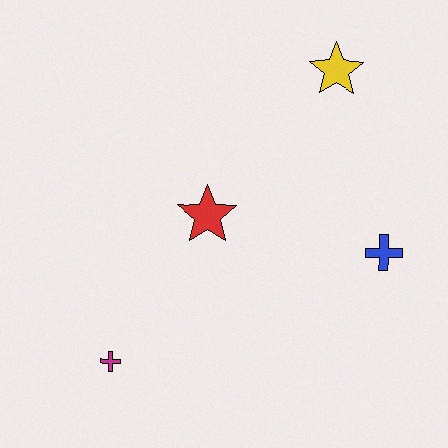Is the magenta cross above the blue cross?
No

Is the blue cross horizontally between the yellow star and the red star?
No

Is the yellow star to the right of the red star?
Yes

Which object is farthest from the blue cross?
The magenta cross is farthest from the blue cross.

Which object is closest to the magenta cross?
The red star is closest to the magenta cross.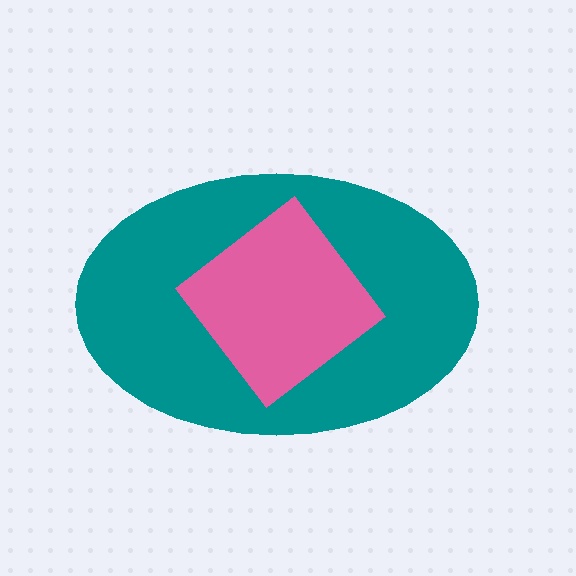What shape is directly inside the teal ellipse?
The pink diamond.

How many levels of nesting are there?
2.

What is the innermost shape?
The pink diamond.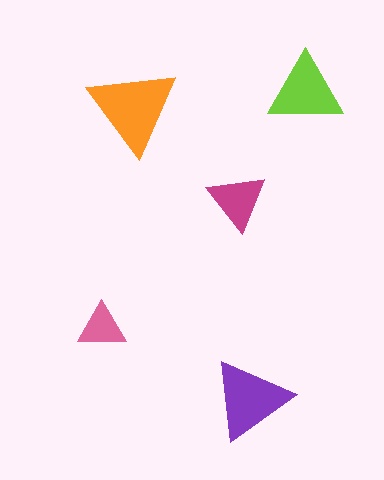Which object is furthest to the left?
The pink triangle is leftmost.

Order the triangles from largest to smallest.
the orange one, the purple one, the lime one, the magenta one, the pink one.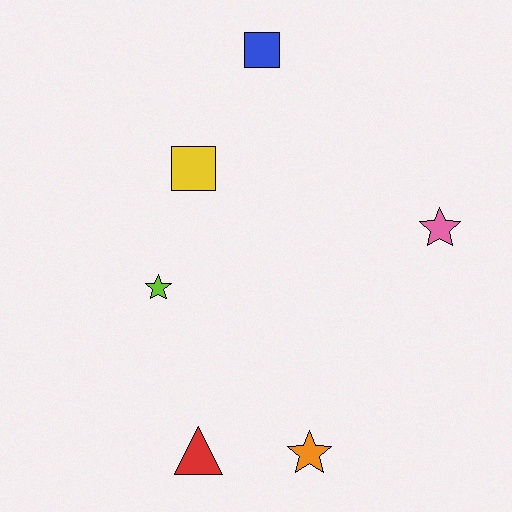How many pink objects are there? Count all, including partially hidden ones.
There is 1 pink object.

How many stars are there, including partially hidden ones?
There are 3 stars.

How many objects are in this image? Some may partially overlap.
There are 6 objects.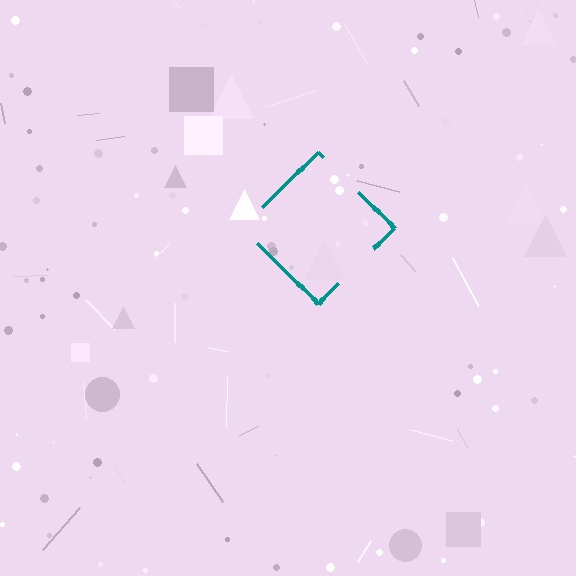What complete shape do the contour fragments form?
The contour fragments form a diamond.